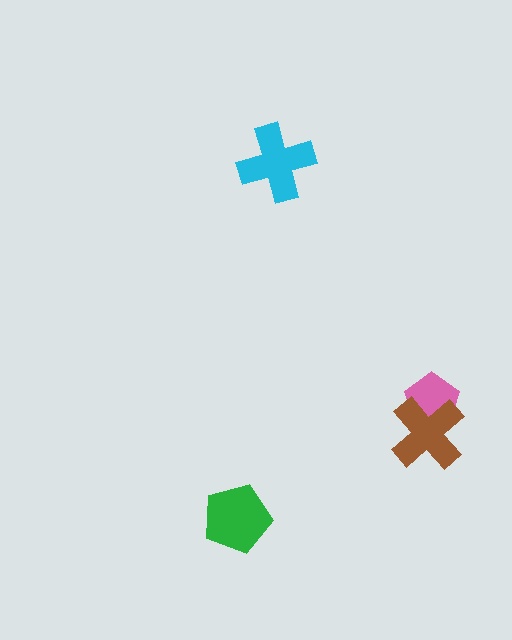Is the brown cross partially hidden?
No, no other shape covers it.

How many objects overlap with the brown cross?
1 object overlaps with the brown cross.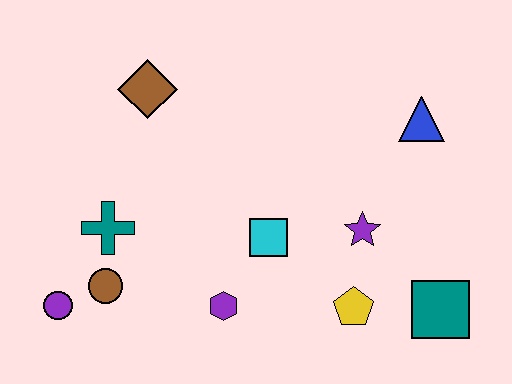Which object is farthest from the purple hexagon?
The blue triangle is farthest from the purple hexagon.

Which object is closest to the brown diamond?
The teal cross is closest to the brown diamond.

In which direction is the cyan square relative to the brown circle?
The cyan square is to the right of the brown circle.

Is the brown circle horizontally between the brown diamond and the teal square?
No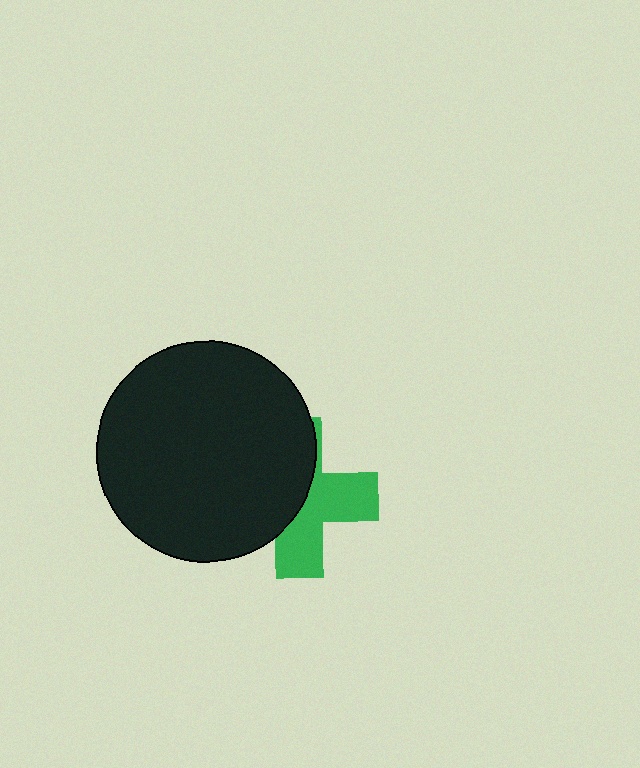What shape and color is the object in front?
The object in front is a black circle.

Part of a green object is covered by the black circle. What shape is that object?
It is a cross.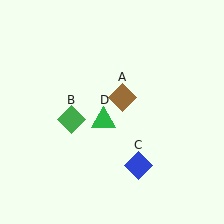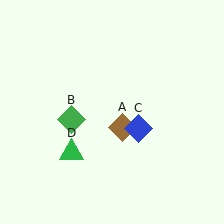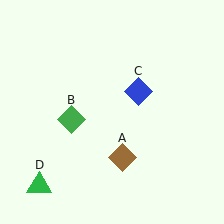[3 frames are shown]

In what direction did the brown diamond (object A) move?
The brown diamond (object A) moved down.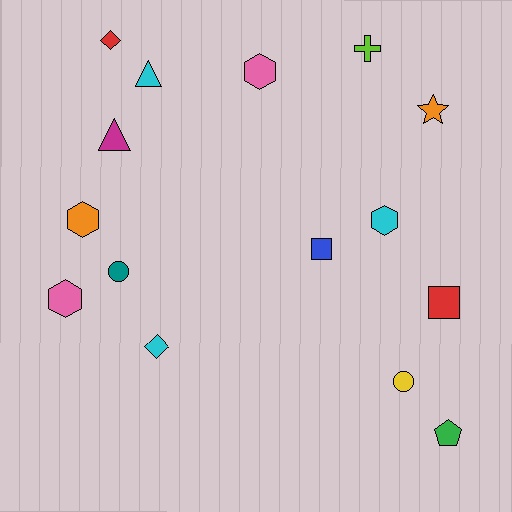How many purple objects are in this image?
There are no purple objects.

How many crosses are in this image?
There is 1 cross.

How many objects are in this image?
There are 15 objects.